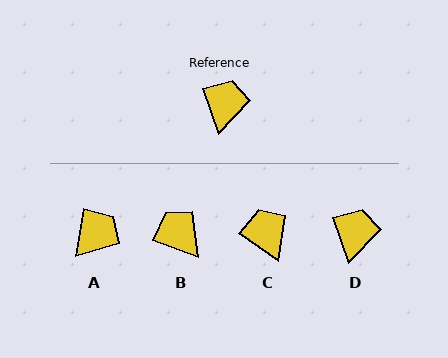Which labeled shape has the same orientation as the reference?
D.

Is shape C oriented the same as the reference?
No, it is off by about 35 degrees.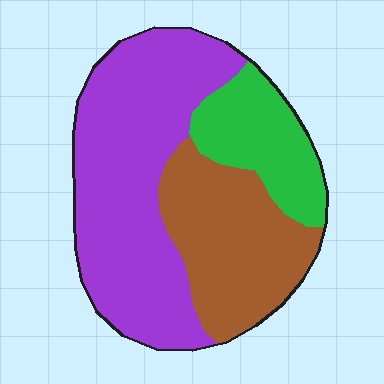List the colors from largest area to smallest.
From largest to smallest: purple, brown, green.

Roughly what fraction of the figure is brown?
Brown takes up about one third (1/3) of the figure.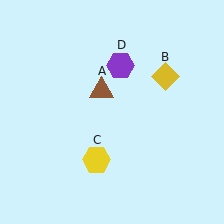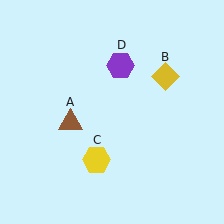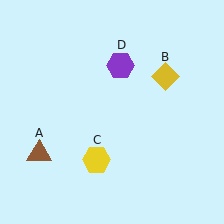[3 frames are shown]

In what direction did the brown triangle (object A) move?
The brown triangle (object A) moved down and to the left.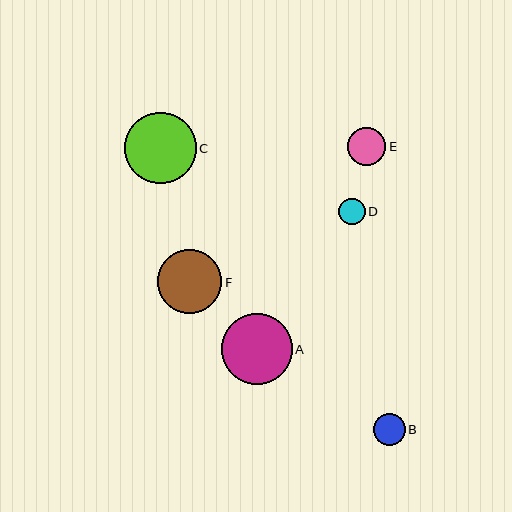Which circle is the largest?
Circle C is the largest with a size of approximately 71 pixels.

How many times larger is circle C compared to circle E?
Circle C is approximately 1.9 times the size of circle E.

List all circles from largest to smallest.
From largest to smallest: C, A, F, E, B, D.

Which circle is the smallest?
Circle D is the smallest with a size of approximately 26 pixels.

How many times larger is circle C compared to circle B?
Circle C is approximately 2.2 times the size of circle B.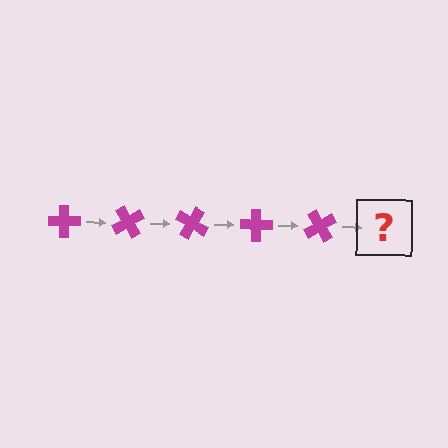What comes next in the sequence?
The next element should be a magenta cross rotated 300 degrees.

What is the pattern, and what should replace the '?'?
The pattern is that the cross rotates 60 degrees each step. The '?' should be a magenta cross rotated 300 degrees.